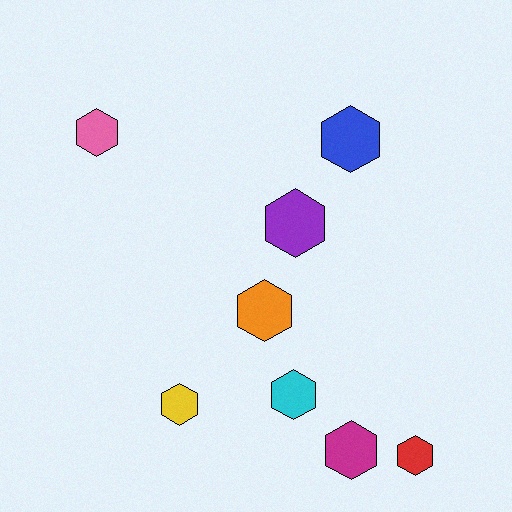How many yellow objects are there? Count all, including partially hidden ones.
There is 1 yellow object.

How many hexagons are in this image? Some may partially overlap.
There are 8 hexagons.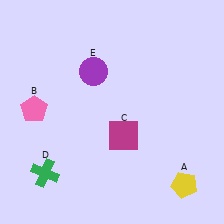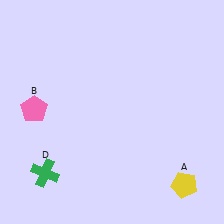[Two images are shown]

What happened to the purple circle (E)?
The purple circle (E) was removed in Image 2. It was in the top-left area of Image 1.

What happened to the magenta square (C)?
The magenta square (C) was removed in Image 2. It was in the bottom-right area of Image 1.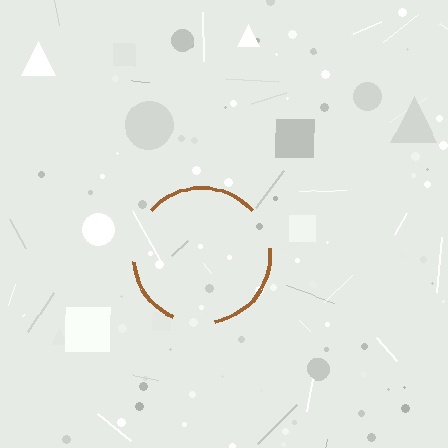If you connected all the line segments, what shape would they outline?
They would outline a circle.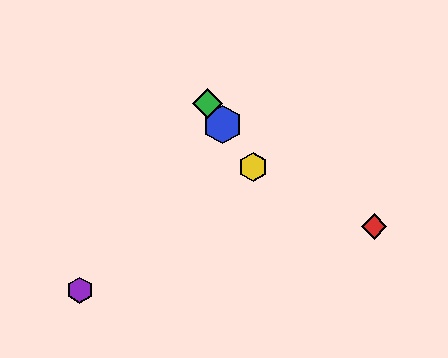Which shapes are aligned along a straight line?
The blue hexagon, the green diamond, the yellow hexagon are aligned along a straight line.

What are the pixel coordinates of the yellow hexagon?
The yellow hexagon is at (253, 167).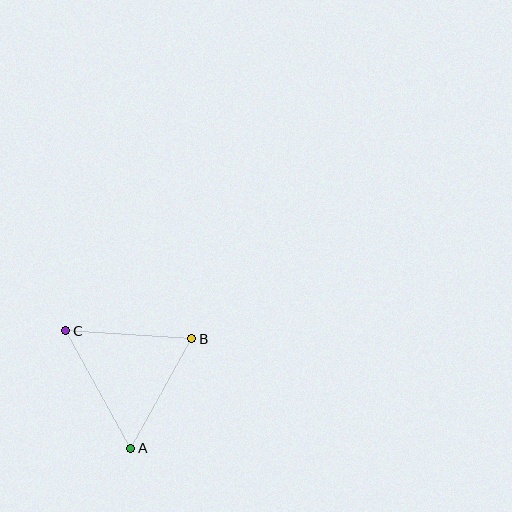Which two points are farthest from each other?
Points A and C are farthest from each other.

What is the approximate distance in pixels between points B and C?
The distance between B and C is approximately 126 pixels.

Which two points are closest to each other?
Points A and B are closest to each other.